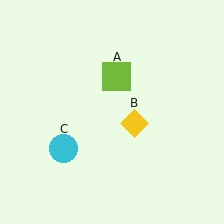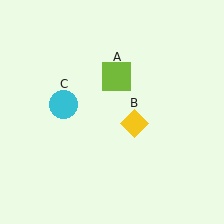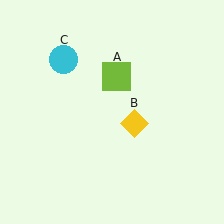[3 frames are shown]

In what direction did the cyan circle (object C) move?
The cyan circle (object C) moved up.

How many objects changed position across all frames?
1 object changed position: cyan circle (object C).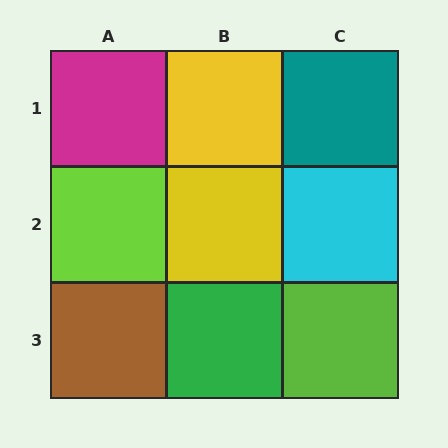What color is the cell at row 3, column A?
Brown.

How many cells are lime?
2 cells are lime.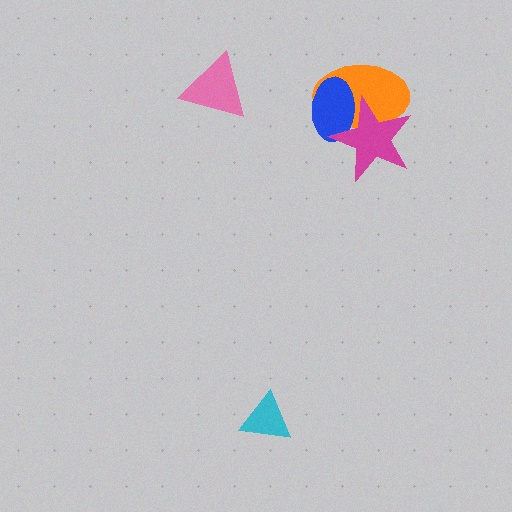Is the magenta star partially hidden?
No, no other shape covers it.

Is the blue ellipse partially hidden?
Yes, it is partially covered by another shape.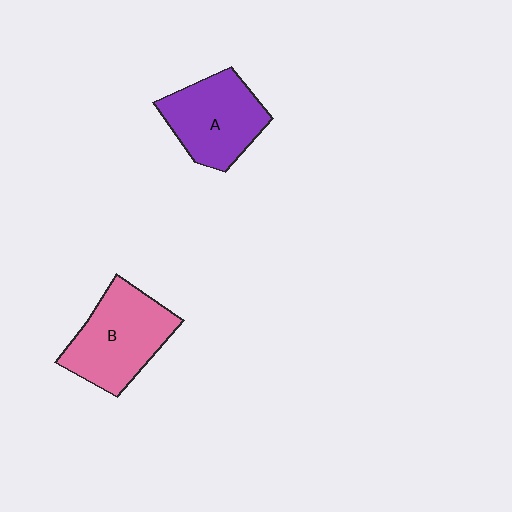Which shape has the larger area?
Shape B (pink).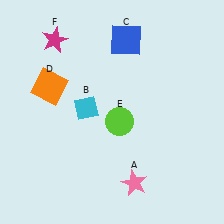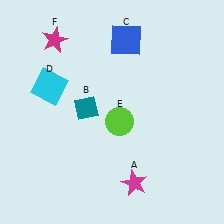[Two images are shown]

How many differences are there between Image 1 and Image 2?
There are 3 differences between the two images.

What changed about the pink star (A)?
In Image 1, A is pink. In Image 2, it changed to magenta.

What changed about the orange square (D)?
In Image 1, D is orange. In Image 2, it changed to cyan.